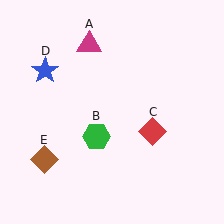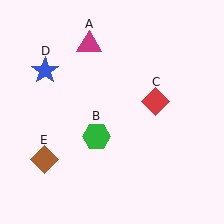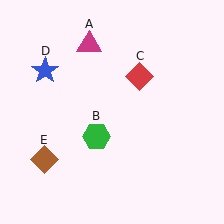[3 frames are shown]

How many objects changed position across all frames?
1 object changed position: red diamond (object C).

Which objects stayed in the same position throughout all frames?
Magenta triangle (object A) and green hexagon (object B) and blue star (object D) and brown diamond (object E) remained stationary.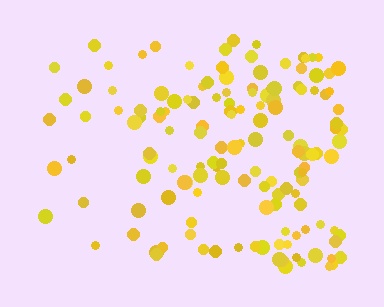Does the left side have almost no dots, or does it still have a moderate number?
Still a moderate number, just noticeably fewer than the right.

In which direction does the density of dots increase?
From left to right, with the right side densest.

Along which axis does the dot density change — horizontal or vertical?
Horizontal.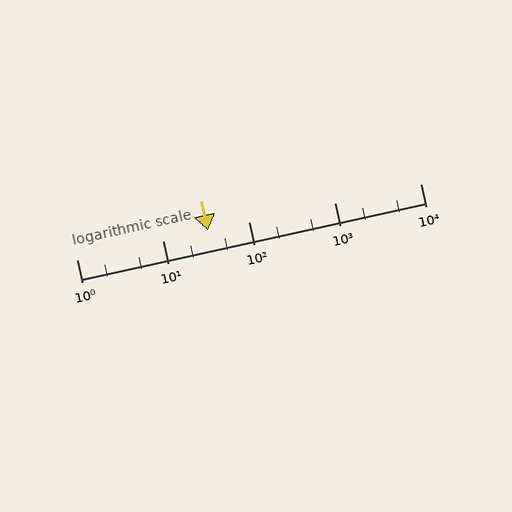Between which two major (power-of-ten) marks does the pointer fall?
The pointer is between 10 and 100.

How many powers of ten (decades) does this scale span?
The scale spans 4 decades, from 1 to 10000.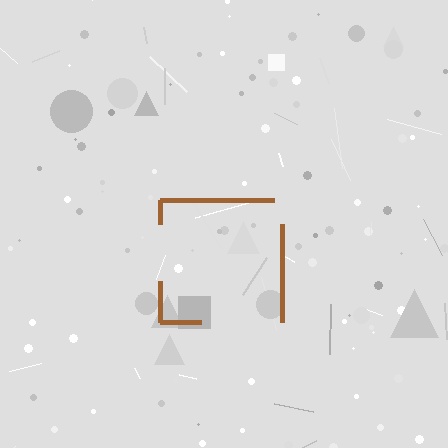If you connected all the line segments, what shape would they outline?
They would outline a square.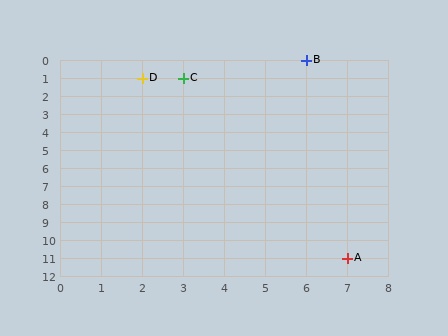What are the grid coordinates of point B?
Point B is at grid coordinates (6, 0).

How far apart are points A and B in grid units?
Points A and B are 1 column and 11 rows apart (about 11.0 grid units diagonally).